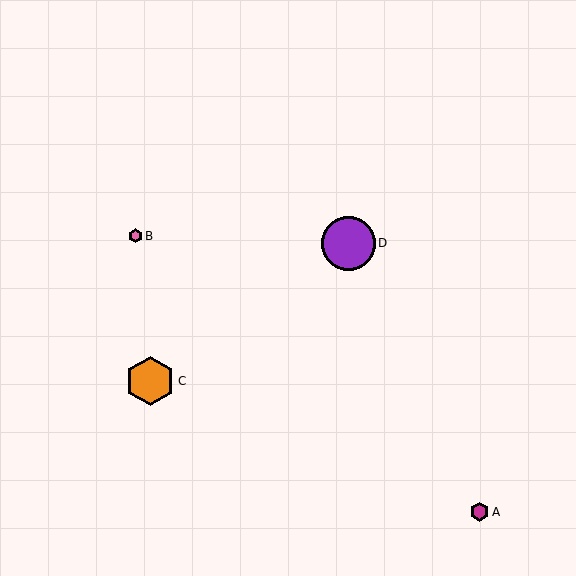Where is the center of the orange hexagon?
The center of the orange hexagon is at (150, 381).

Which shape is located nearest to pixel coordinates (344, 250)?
The purple circle (labeled D) at (348, 243) is nearest to that location.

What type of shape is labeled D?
Shape D is a purple circle.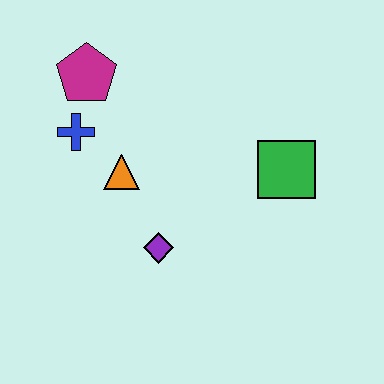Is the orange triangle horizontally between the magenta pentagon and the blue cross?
No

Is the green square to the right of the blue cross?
Yes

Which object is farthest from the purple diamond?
The magenta pentagon is farthest from the purple diamond.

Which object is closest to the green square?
The purple diamond is closest to the green square.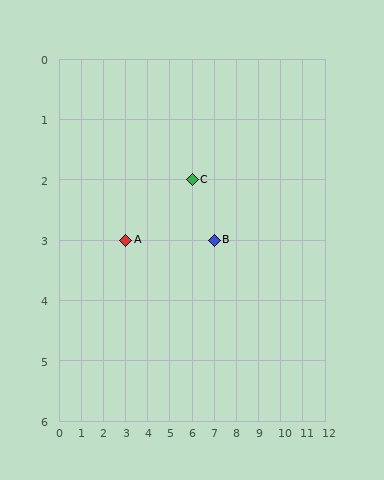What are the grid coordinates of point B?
Point B is at grid coordinates (7, 3).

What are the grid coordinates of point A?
Point A is at grid coordinates (3, 3).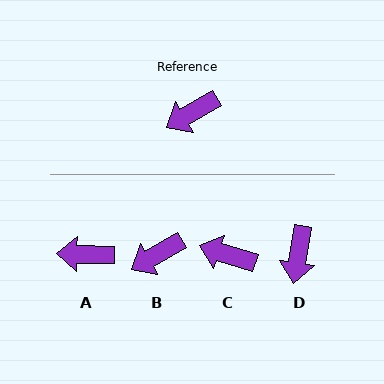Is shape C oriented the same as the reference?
No, it is off by about 48 degrees.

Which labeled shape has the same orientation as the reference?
B.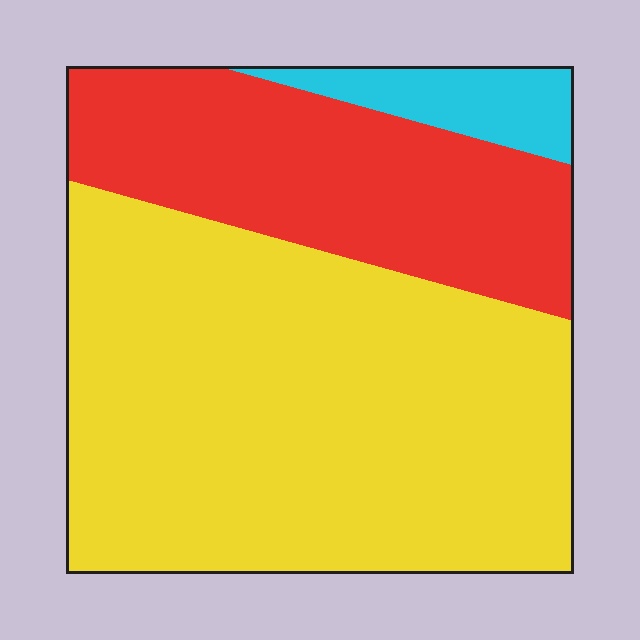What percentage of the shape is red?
Red takes up about one third (1/3) of the shape.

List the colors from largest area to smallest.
From largest to smallest: yellow, red, cyan.